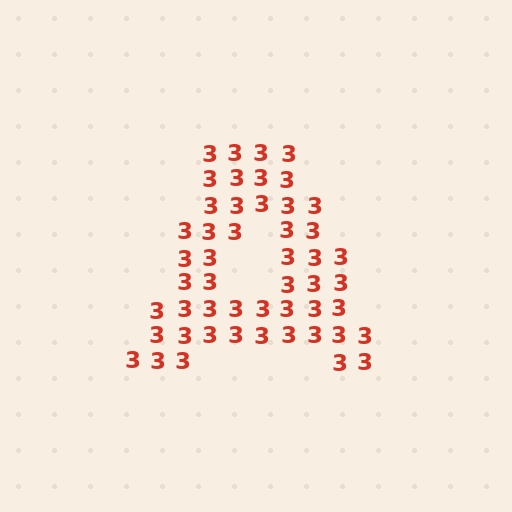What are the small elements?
The small elements are digit 3's.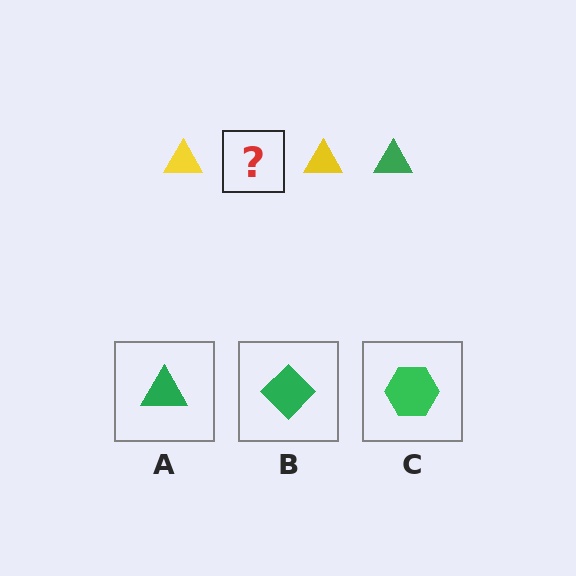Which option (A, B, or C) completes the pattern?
A.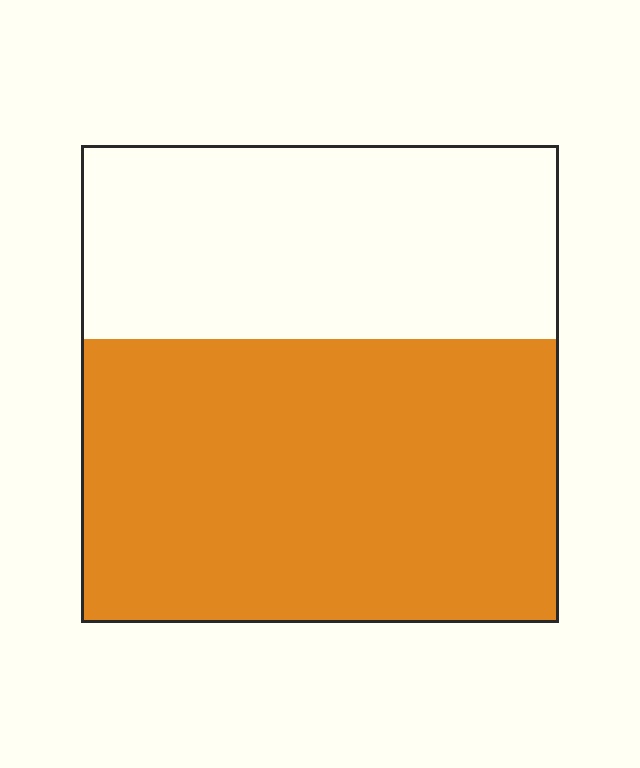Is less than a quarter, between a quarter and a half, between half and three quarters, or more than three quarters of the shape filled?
Between half and three quarters.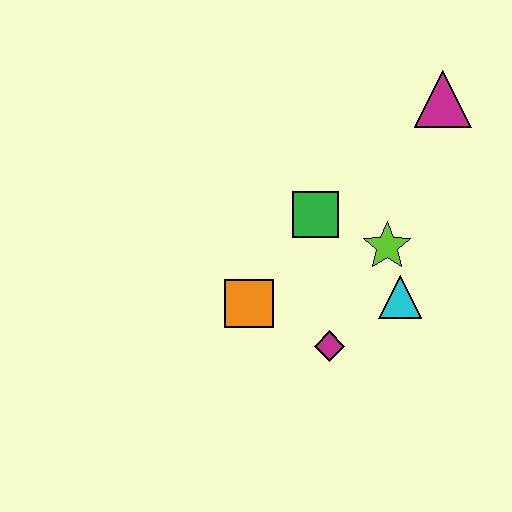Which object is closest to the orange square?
The magenta diamond is closest to the orange square.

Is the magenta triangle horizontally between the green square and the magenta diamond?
No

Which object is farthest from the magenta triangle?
The orange square is farthest from the magenta triangle.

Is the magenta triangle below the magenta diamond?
No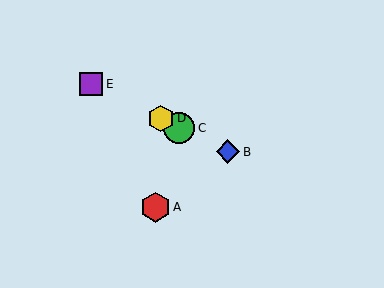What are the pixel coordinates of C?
Object C is at (179, 128).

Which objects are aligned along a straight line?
Objects B, C, D, E are aligned along a straight line.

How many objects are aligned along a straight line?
4 objects (B, C, D, E) are aligned along a straight line.